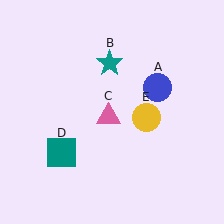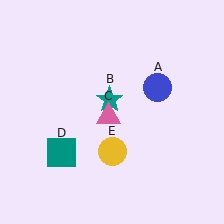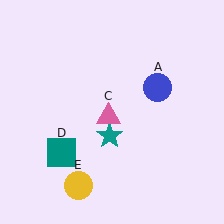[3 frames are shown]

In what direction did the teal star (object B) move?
The teal star (object B) moved down.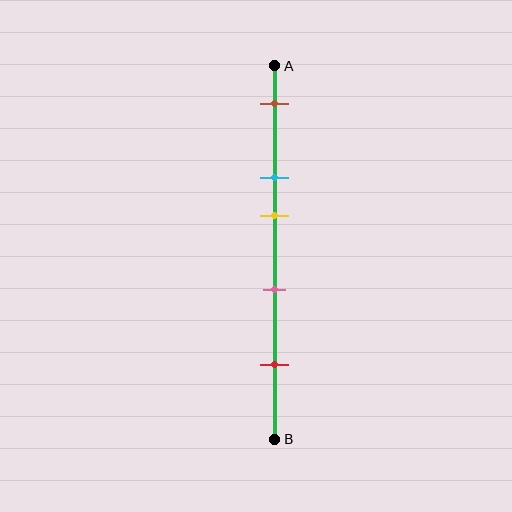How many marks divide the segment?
There are 5 marks dividing the segment.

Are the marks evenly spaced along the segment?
No, the marks are not evenly spaced.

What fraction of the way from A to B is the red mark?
The red mark is approximately 80% (0.8) of the way from A to B.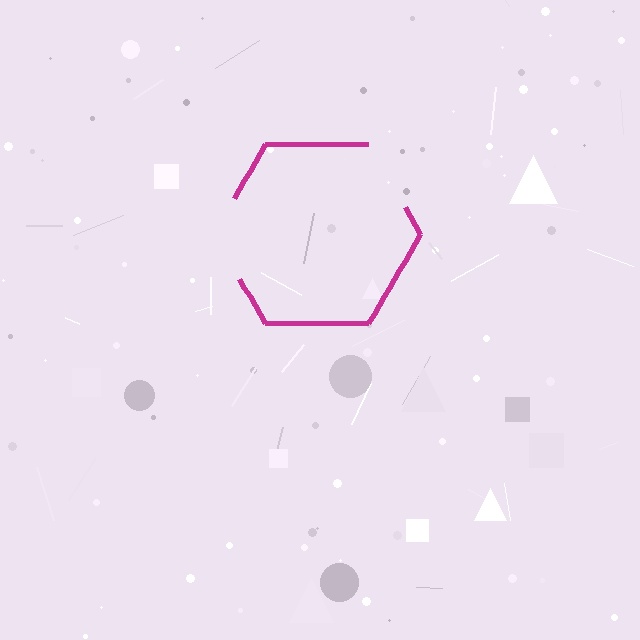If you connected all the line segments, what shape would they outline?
They would outline a hexagon.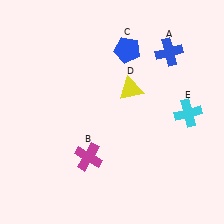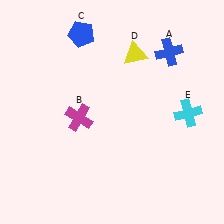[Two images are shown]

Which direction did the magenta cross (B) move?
The magenta cross (B) moved up.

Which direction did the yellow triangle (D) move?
The yellow triangle (D) moved up.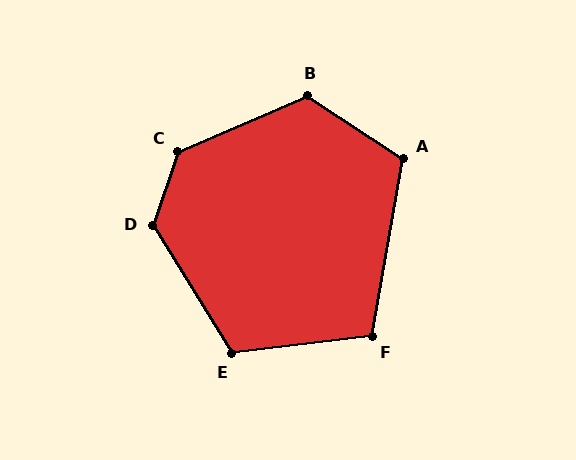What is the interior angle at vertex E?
Approximately 115 degrees (obtuse).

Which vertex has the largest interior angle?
C, at approximately 132 degrees.